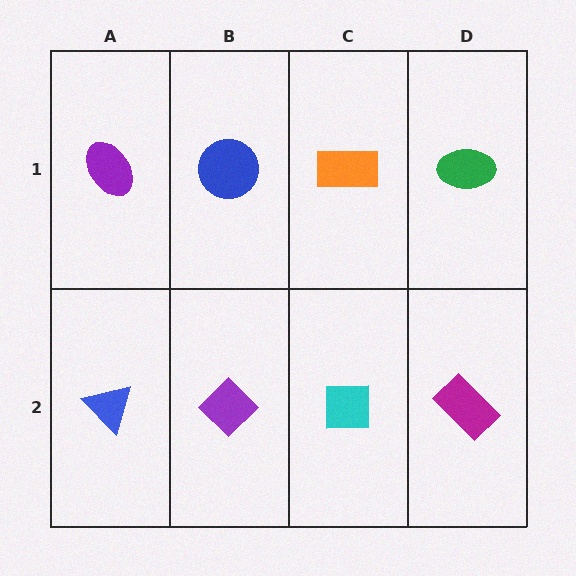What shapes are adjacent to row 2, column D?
A green ellipse (row 1, column D), a cyan square (row 2, column C).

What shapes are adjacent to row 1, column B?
A purple diamond (row 2, column B), a purple ellipse (row 1, column A), an orange rectangle (row 1, column C).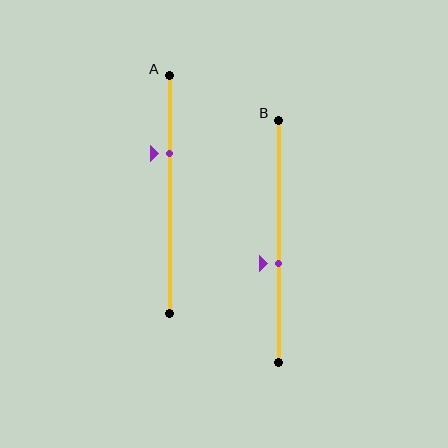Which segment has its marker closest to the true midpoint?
Segment B has its marker closest to the true midpoint.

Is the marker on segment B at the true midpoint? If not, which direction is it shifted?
No, the marker on segment B is shifted downward by about 9% of the segment length.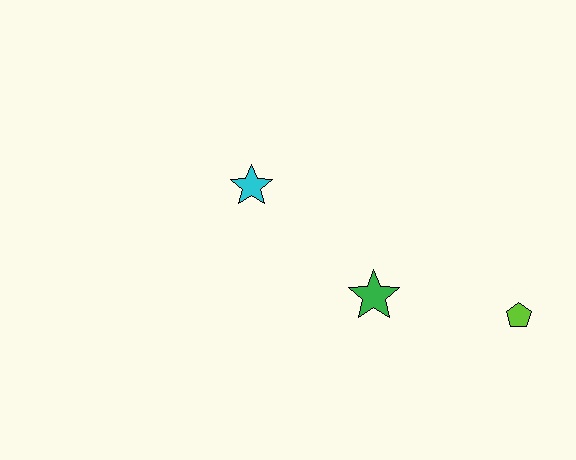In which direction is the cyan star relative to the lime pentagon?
The cyan star is to the left of the lime pentagon.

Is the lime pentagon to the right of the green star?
Yes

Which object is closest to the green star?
The lime pentagon is closest to the green star.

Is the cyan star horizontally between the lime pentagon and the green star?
No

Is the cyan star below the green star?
No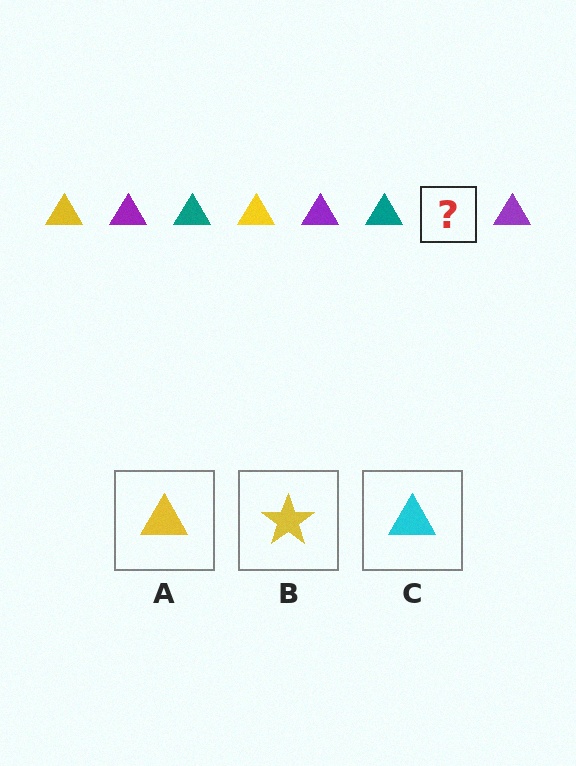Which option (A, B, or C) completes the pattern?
A.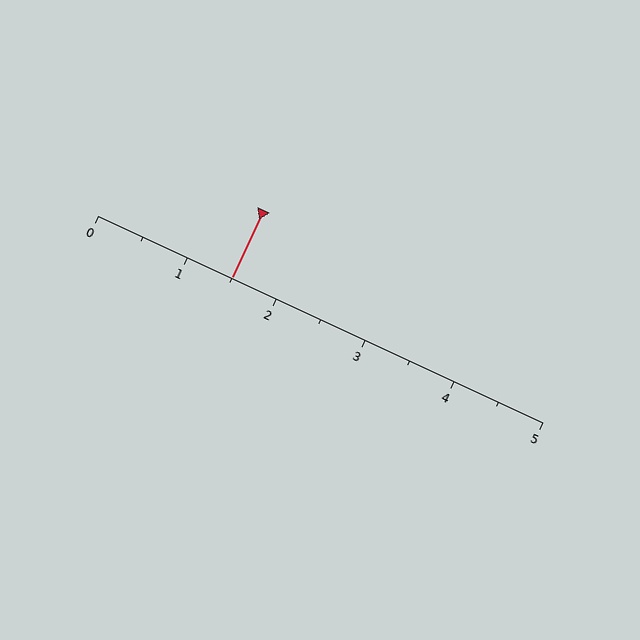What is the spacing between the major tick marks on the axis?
The major ticks are spaced 1 apart.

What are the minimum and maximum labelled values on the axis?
The axis runs from 0 to 5.